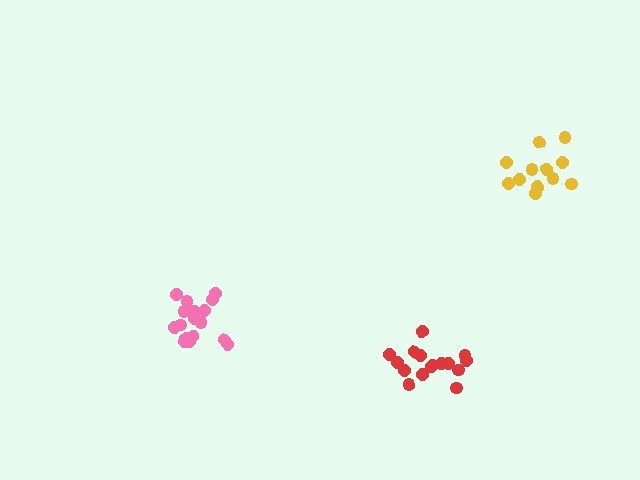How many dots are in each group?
Group 1: 12 dots, Group 2: 18 dots, Group 3: 16 dots (46 total).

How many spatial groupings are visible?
There are 3 spatial groupings.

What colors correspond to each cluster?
The clusters are colored: yellow, pink, red.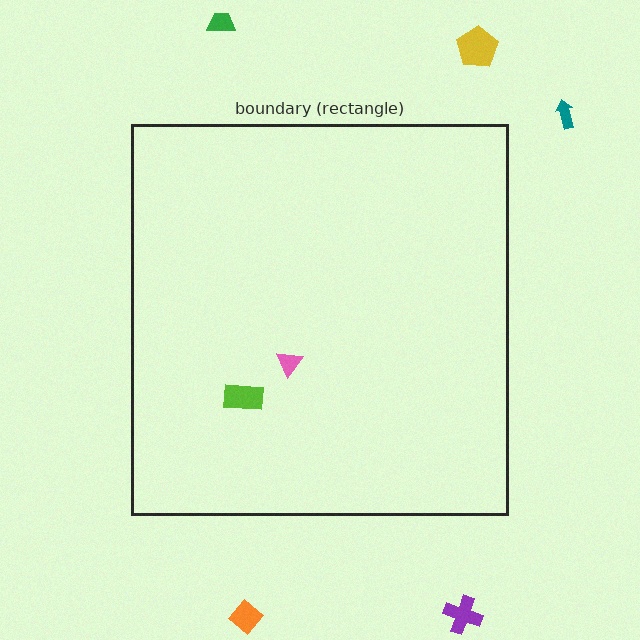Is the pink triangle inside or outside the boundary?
Inside.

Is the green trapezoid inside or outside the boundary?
Outside.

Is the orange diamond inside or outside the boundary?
Outside.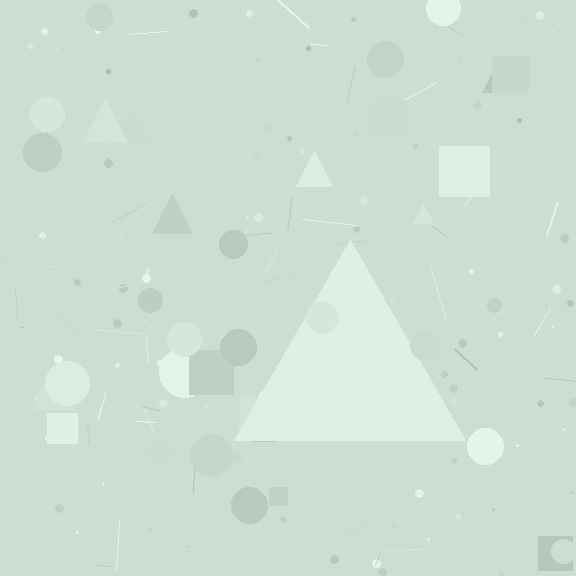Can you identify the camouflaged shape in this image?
The camouflaged shape is a triangle.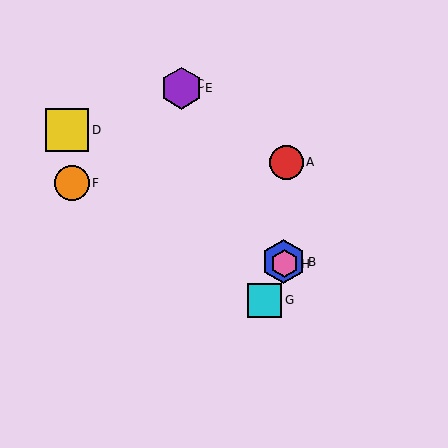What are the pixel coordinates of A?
Object A is at (287, 162).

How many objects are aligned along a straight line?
4 objects (B, C, E, H) are aligned along a straight line.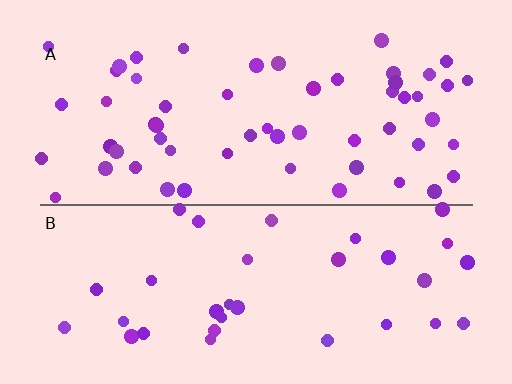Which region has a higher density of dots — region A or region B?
A (the top).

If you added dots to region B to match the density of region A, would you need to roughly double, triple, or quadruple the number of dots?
Approximately double.